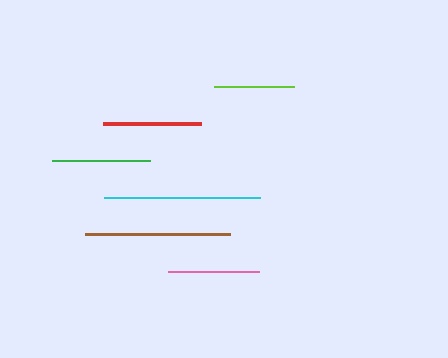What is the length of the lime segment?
The lime segment is approximately 80 pixels long.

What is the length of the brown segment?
The brown segment is approximately 145 pixels long.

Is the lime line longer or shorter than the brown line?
The brown line is longer than the lime line.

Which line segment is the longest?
The cyan line is the longest at approximately 156 pixels.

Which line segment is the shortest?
The lime line is the shortest at approximately 80 pixels.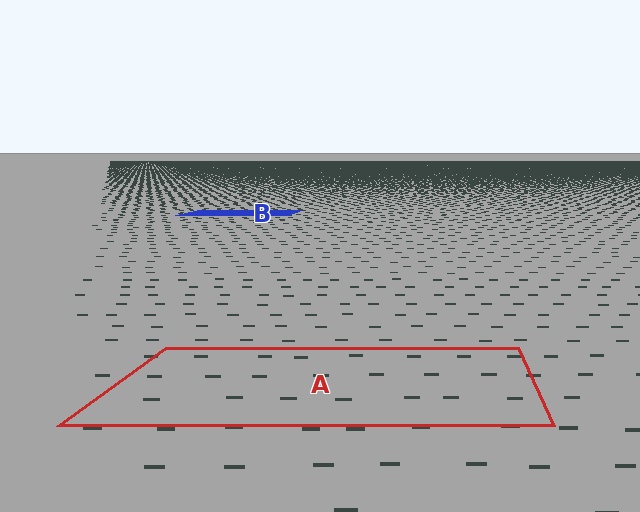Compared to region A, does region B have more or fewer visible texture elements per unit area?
Region B has more texture elements per unit area — they are packed more densely because it is farther away.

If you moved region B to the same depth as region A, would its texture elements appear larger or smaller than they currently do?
They would appear larger. At a closer depth, the same texture elements are projected at a bigger on-screen size.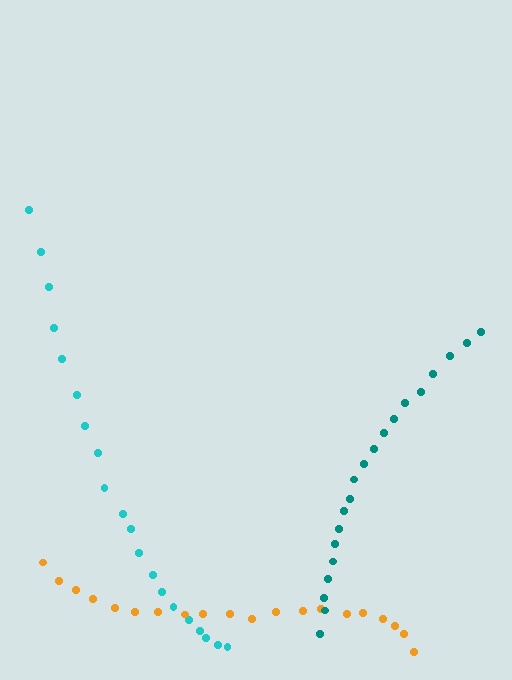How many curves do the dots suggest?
There are 3 distinct paths.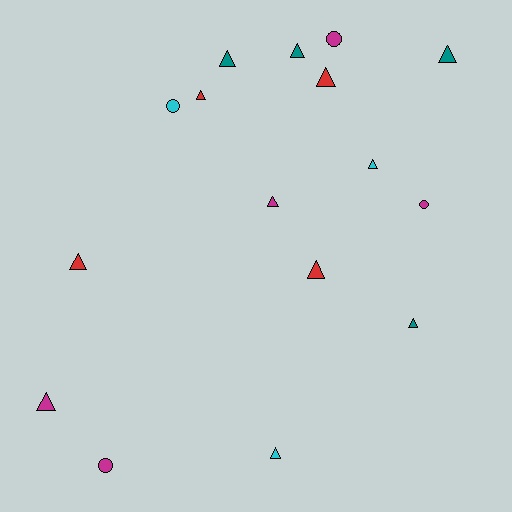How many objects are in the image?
There are 16 objects.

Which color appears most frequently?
Magenta, with 5 objects.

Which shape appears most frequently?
Triangle, with 12 objects.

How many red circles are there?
There are no red circles.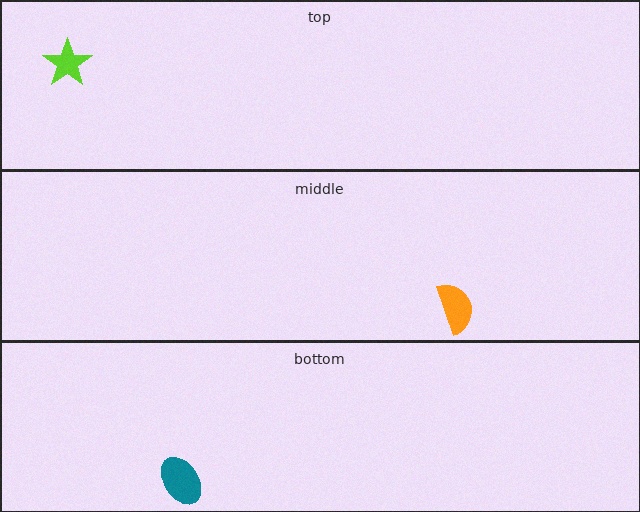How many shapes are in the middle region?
1.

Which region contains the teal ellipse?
The bottom region.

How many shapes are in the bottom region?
1.